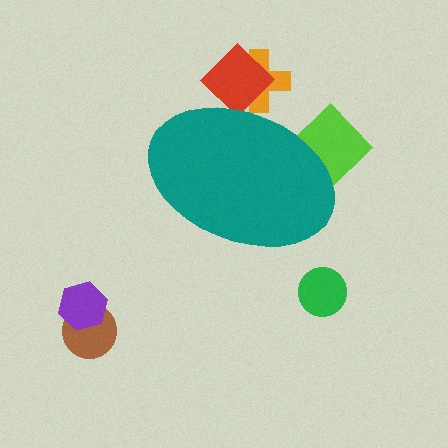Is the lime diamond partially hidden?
Yes, the lime diamond is partially hidden behind the teal ellipse.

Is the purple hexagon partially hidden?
No, the purple hexagon is fully visible.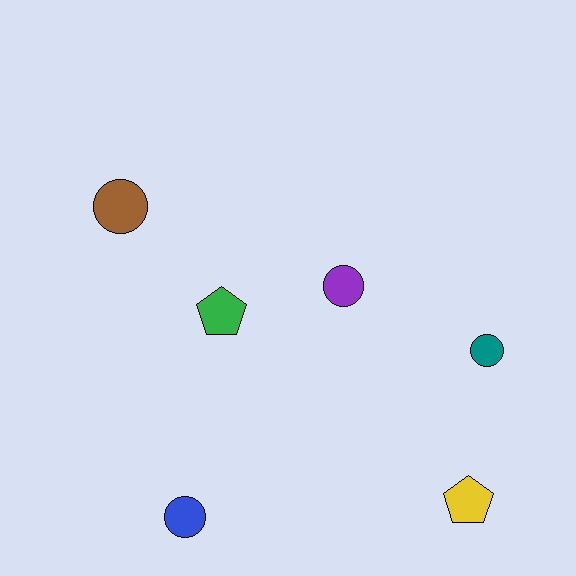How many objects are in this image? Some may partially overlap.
There are 6 objects.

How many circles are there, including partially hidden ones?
There are 4 circles.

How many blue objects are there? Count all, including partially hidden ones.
There is 1 blue object.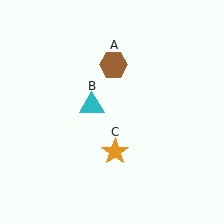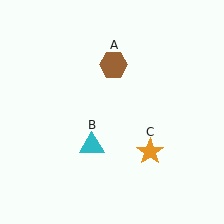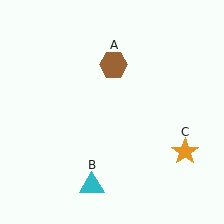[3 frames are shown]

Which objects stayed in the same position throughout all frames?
Brown hexagon (object A) remained stationary.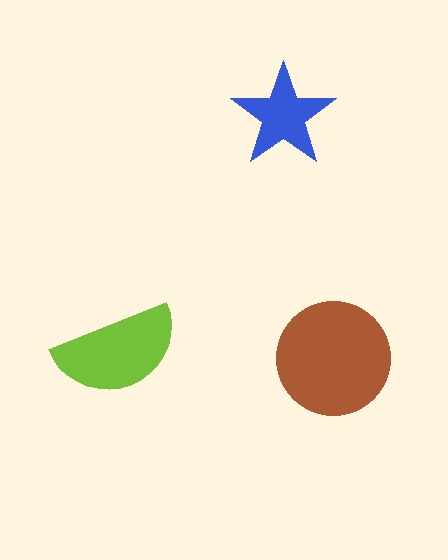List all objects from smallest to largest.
The blue star, the lime semicircle, the brown circle.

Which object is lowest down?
The brown circle is bottommost.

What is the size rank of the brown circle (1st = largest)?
1st.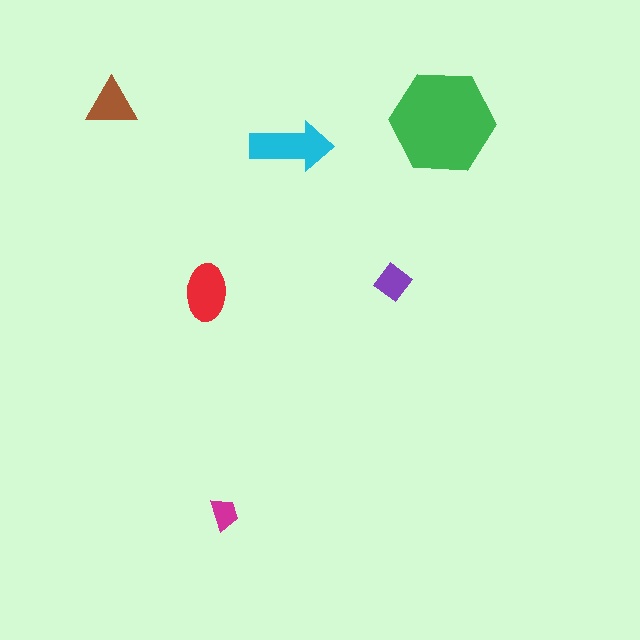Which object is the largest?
The green hexagon.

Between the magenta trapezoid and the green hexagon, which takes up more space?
The green hexagon.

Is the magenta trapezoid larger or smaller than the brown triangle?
Smaller.